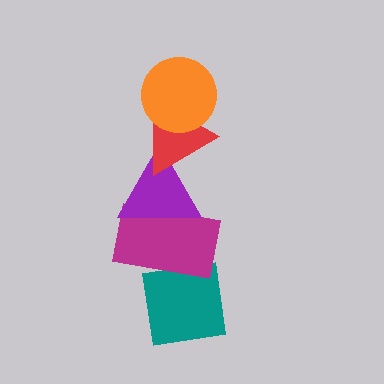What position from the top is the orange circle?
The orange circle is 1st from the top.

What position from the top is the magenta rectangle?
The magenta rectangle is 4th from the top.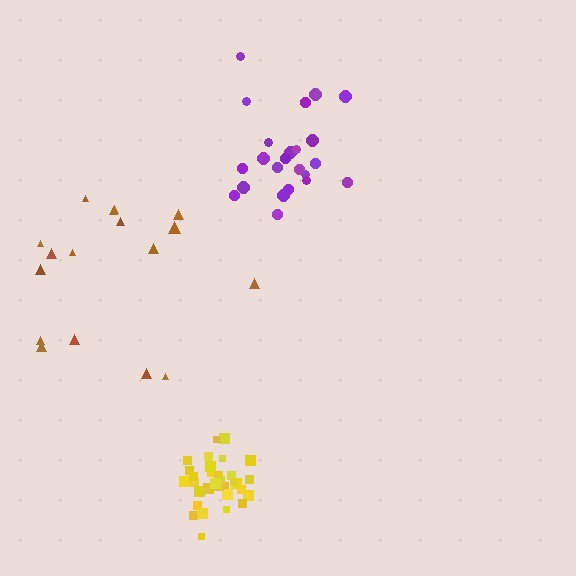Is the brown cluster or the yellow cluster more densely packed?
Yellow.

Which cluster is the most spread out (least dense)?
Brown.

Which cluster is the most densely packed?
Yellow.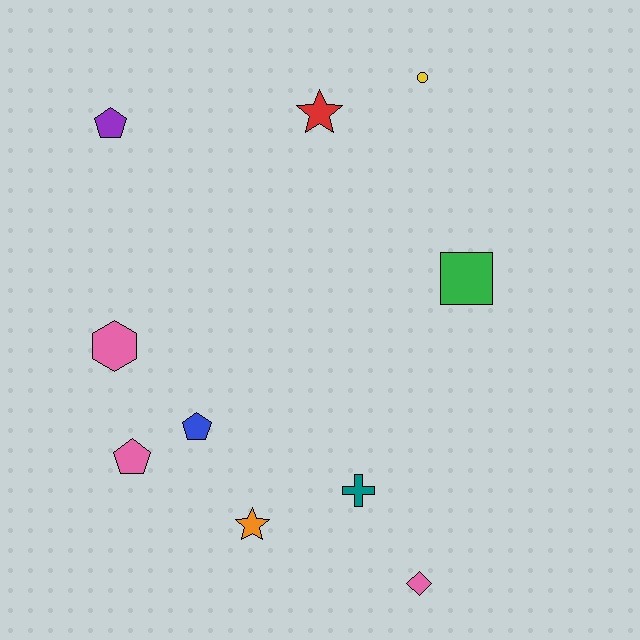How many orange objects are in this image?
There is 1 orange object.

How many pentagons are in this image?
There are 3 pentagons.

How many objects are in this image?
There are 10 objects.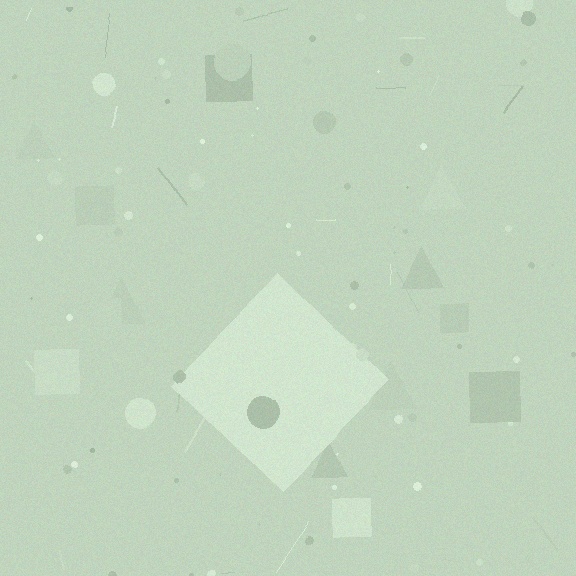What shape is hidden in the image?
A diamond is hidden in the image.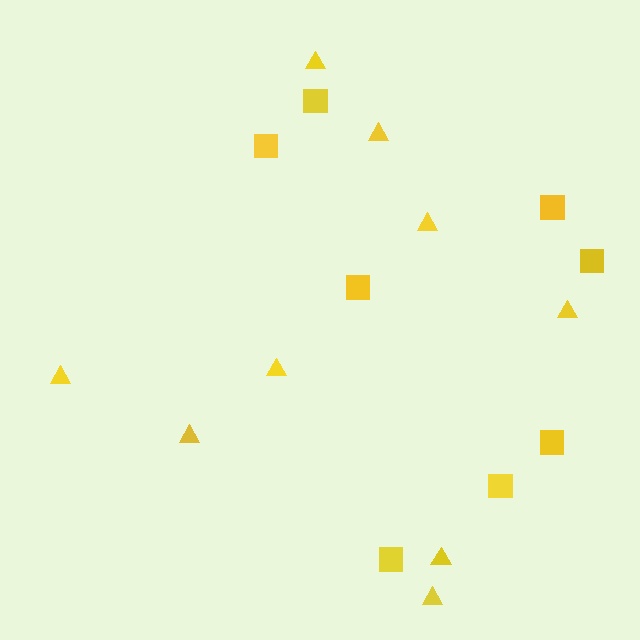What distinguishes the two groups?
There are 2 groups: one group of squares (8) and one group of triangles (9).